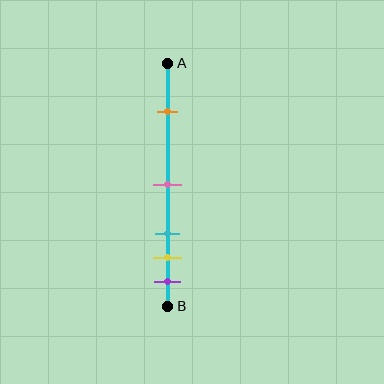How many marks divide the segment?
There are 5 marks dividing the segment.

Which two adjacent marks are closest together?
The yellow and purple marks are the closest adjacent pair.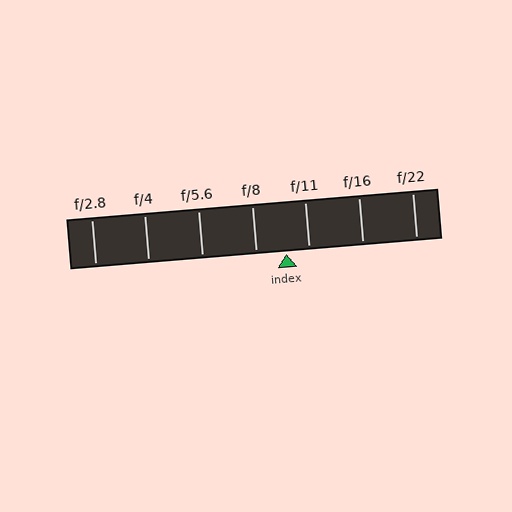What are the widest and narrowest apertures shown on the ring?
The widest aperture shown is f/2.8 and the narrowest is f/22.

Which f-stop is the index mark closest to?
The index mark is closest to f/11.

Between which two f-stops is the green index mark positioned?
The index mark is between f/8 and f/11.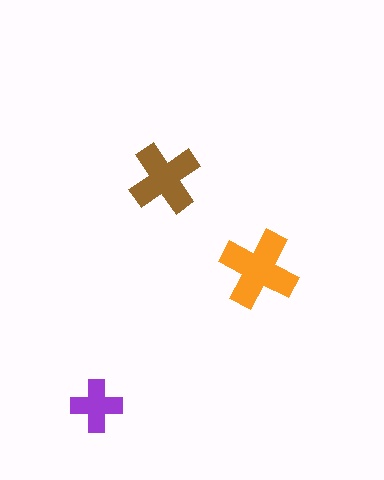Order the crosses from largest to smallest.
the orange one, the brown one, the purple one.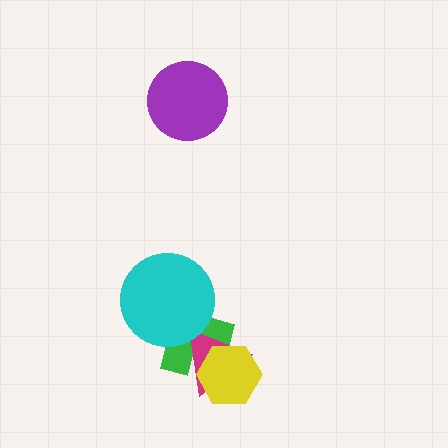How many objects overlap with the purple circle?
0 objects overlap with the purple circle.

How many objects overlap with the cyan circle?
2 objects overlap with the cyan circle.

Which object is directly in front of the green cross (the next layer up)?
The magenta triangle is directly in front of the green cross.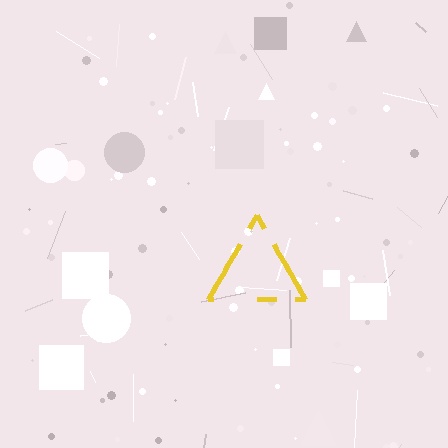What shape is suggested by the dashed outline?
The dashed outline suggests a triangle.